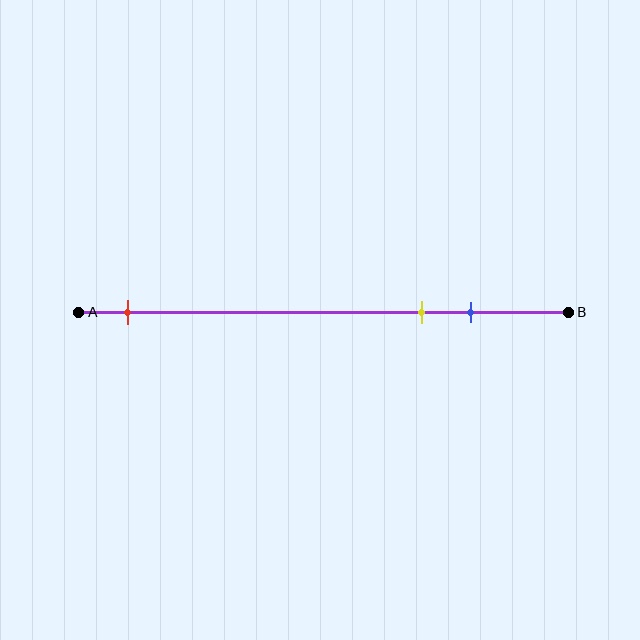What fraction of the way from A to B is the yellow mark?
The yellow mark is approximately 70% (0.7) of the way from A to B.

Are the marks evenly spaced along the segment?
No, the marks are not evenly spaced.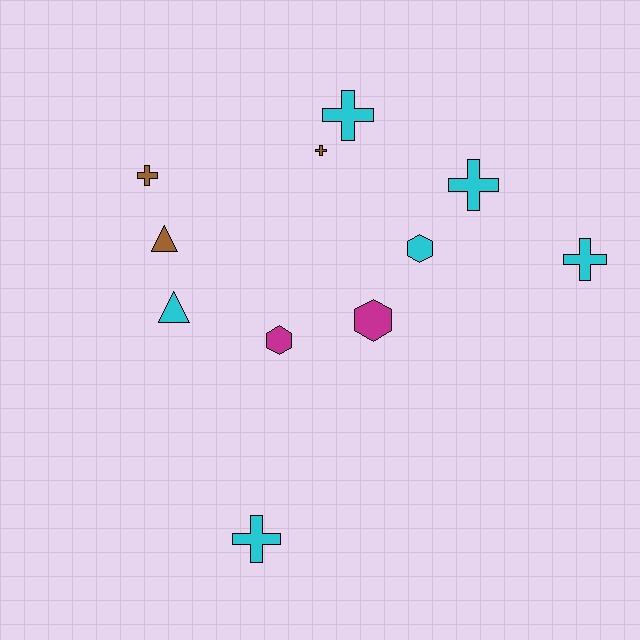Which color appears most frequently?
Cyan, with 6 objects.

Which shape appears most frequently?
Cross, with 6 objects.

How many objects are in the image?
There are 11 objects.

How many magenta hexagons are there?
There are 2 magenta hexagons.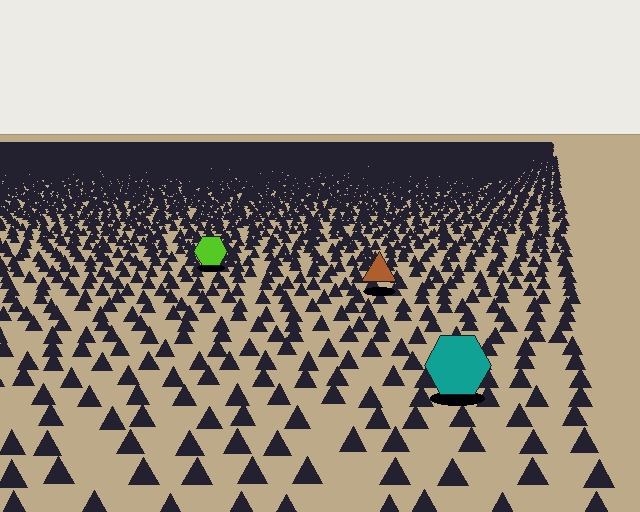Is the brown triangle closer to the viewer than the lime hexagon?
Yes. The brown triangle is closer — you can tell from the texture gradient: the ground texture is coarser near it.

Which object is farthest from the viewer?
The lime hexagon is farthest from the viewer. It appears smaller and the ground texture around it is denser.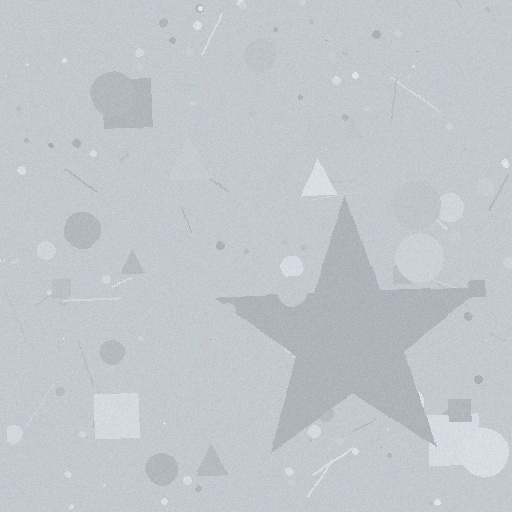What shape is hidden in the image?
A star is hidden in the image.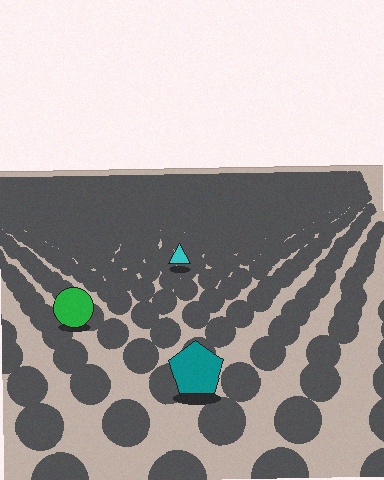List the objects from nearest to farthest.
From nearest to farthest: the teal pentagon, the green circle, the cyan triangle.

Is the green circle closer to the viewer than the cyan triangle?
Yes. The green circle is closer — you can tell from the texture gradient: the ground texture is coarser near it.